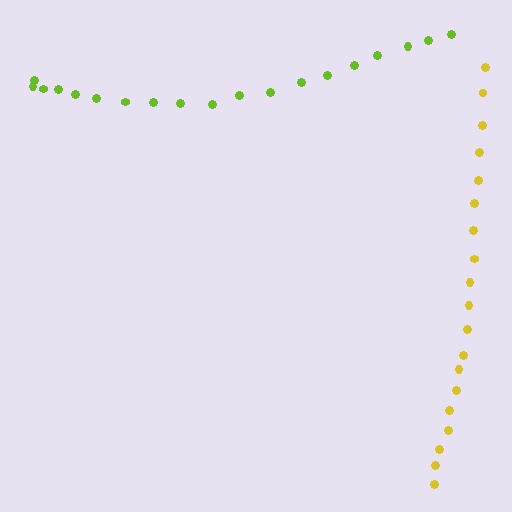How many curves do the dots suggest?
There are 2 distinct paths.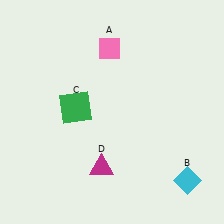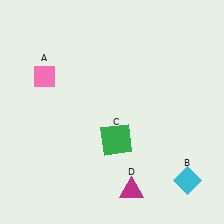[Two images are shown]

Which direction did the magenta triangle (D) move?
The magenta triangle (D) moved right.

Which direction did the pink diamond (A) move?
The pink diamond (A) moved left.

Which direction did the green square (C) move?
The green square (C) moved right.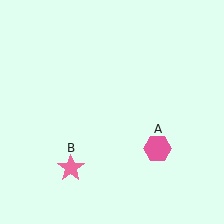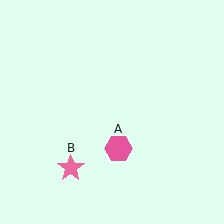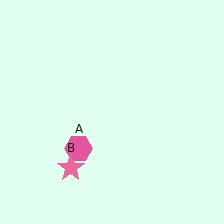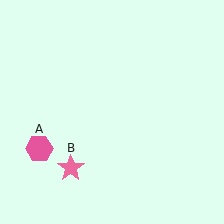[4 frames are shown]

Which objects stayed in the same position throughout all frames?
Pink star (object B) remained stationary.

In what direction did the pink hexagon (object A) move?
The pink hexagon (object A) moved left.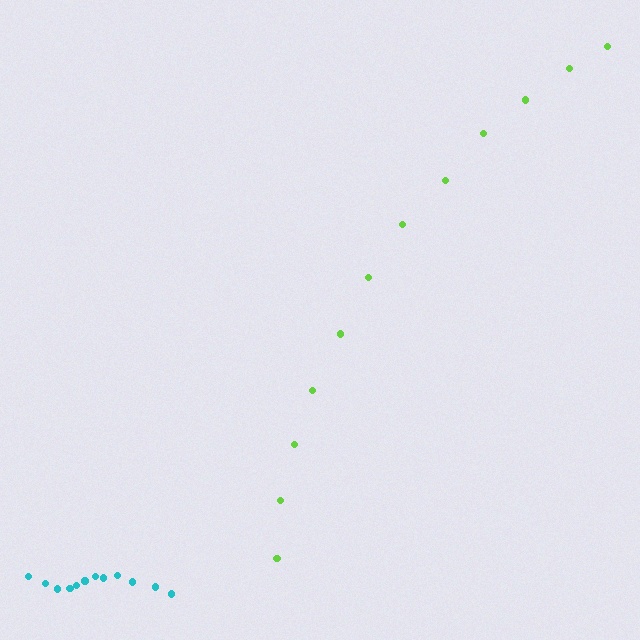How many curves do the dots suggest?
There are 2 distinct paths.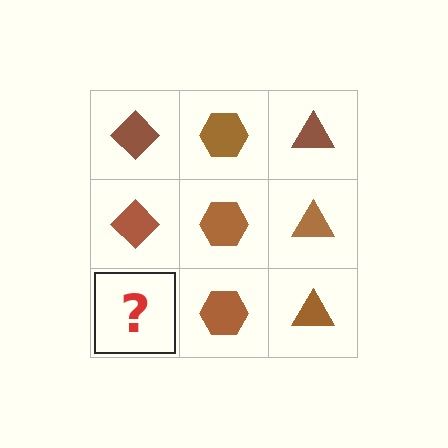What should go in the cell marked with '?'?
The missing cell should contain a brown diamond.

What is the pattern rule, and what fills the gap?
The rule is that each column has a consistent shape. The gap should be filled with a brown diamond.